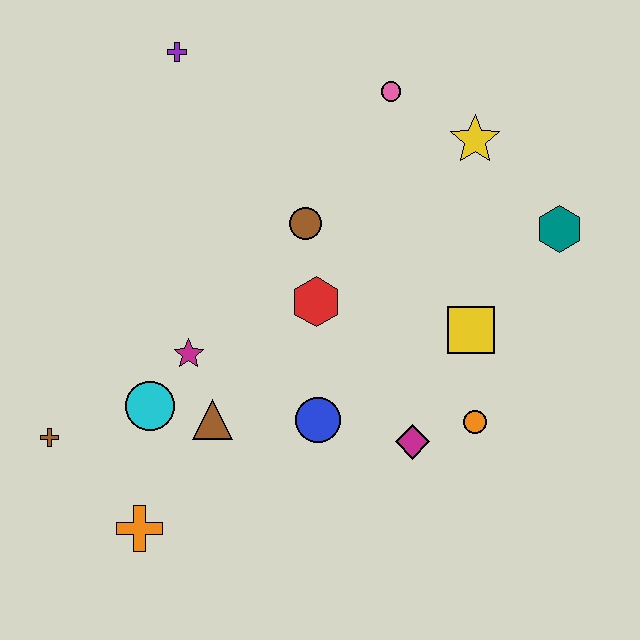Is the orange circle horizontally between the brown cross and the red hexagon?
No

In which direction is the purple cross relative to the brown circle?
The purple cross is above the brown circle.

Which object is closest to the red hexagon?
The brown circle is closest to the red hexagon.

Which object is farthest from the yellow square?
The brown cross is farthest from the yellow square.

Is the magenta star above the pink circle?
No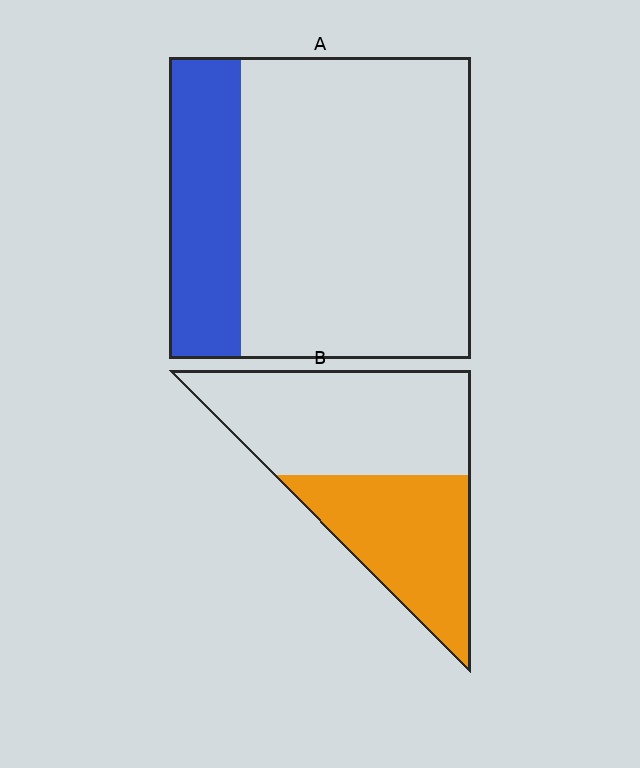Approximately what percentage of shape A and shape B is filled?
A is approximately 25% and B is approximately 45%.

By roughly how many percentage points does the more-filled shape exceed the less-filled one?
By roughly 20 percentage points (B over A).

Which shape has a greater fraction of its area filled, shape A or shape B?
Shape B.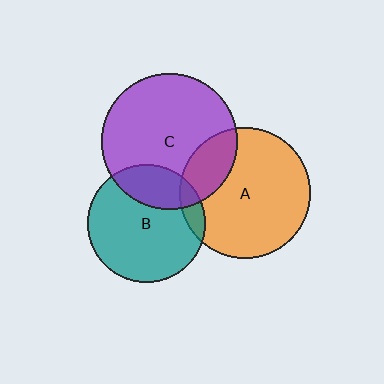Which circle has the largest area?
Circle C (purple).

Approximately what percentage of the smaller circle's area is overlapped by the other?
Approximately 20%.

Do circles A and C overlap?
Yes.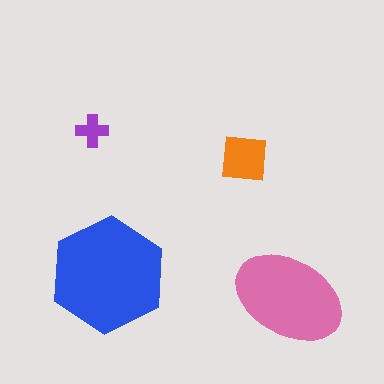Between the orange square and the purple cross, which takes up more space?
The orange square.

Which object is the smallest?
The purple cross.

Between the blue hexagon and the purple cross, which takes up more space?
The blue hexagon.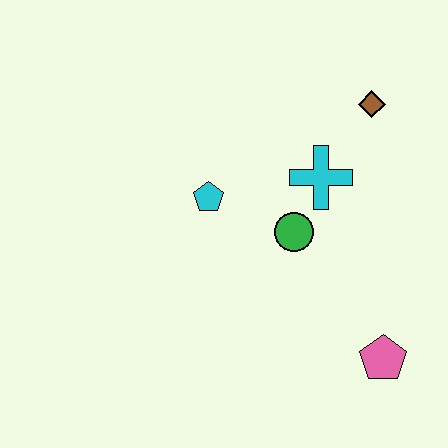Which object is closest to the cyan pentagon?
The green circle is closest to the cyan pentagon.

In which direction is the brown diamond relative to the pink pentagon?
The brown diamond is above the pink pentagon.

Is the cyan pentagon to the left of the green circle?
Yes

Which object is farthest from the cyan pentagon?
The pink pentagon is farthest from the cyan pentagon.